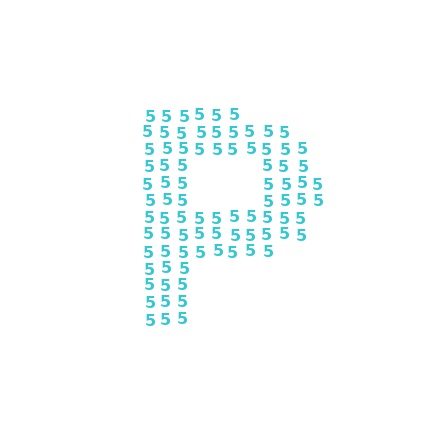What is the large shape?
The large shape is the letter P.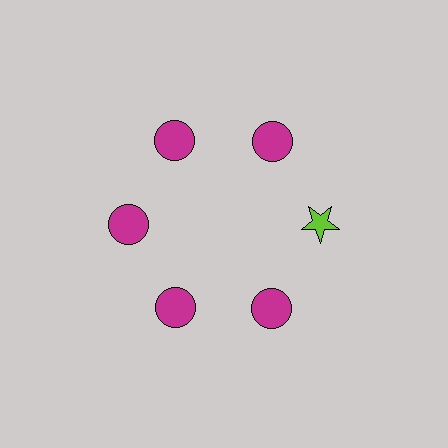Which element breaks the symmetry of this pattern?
The lime star at roughly the 3 o'clock position breaks the symmetry. All other shapes are magenta circles.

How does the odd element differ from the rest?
It differs in both color (lime instead of magenta) and shape (star instead of circle).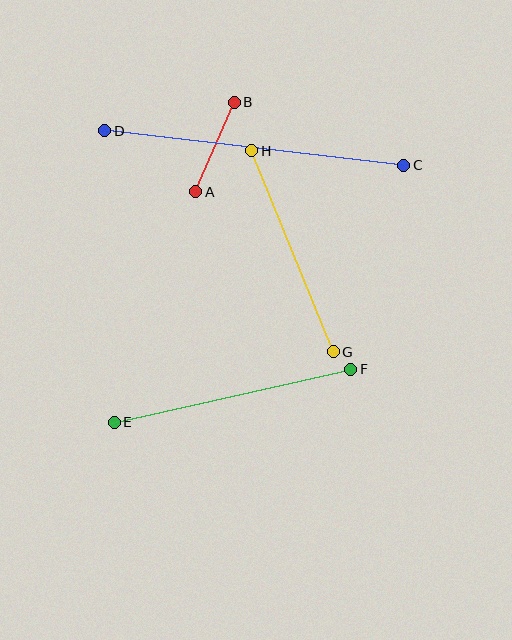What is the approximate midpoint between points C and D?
The midpoint is at approximately (254, 148) pixels.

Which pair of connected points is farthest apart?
Points C and D are farthest apart.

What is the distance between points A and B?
The distance is approximately 97 pixels.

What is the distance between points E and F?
The distance is approximately 243 pixels.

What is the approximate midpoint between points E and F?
The midpoint is at approximately (232, 396) pixels.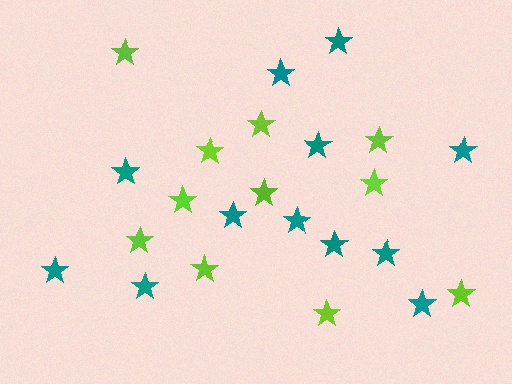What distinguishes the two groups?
There are 2 groups: one group of teal stars (12) and one group of lime stars (11).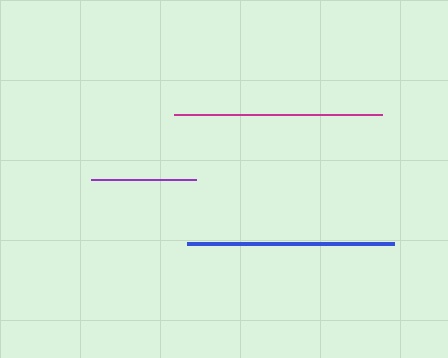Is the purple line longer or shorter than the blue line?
The blue line is longer than the purple line.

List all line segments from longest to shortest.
From longest to shortest: magenta, blue, purple.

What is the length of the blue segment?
The blue segment is approximately 207 pixels long.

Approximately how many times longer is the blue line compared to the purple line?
The blue line is approximately 2.0 times the length of the purple line.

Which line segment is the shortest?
The purple line is the shortest at approximately 105 pixels.